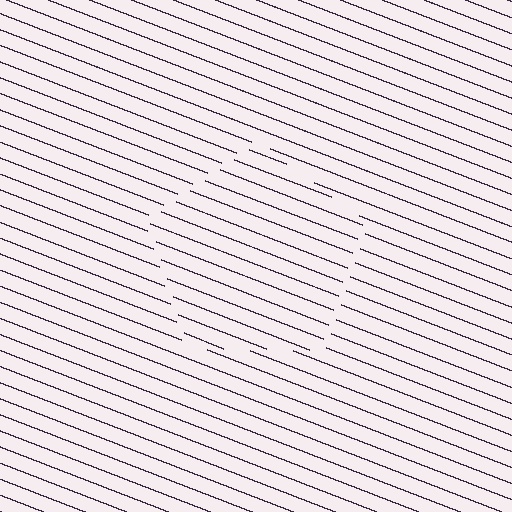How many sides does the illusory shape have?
5 sides — the line-ends trace a pentagon.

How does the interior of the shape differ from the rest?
The interior of the shape contains the same grating, shifted by half a period — the contour is defined by the phase discontinuity where line-ends from the inner and outer gratings abut.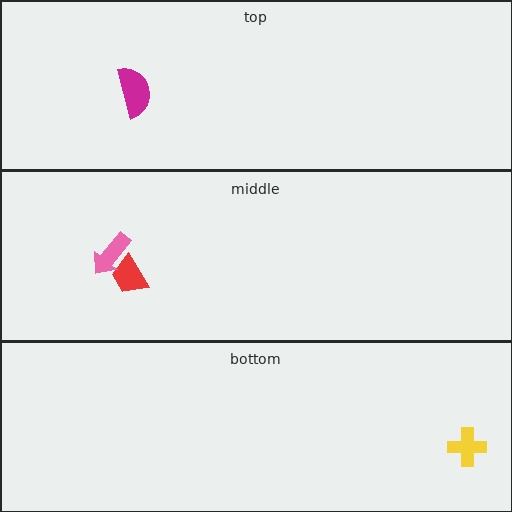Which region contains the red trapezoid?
The middle region.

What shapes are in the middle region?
The red trapezoid, the pink arrow.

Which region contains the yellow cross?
The bottom region.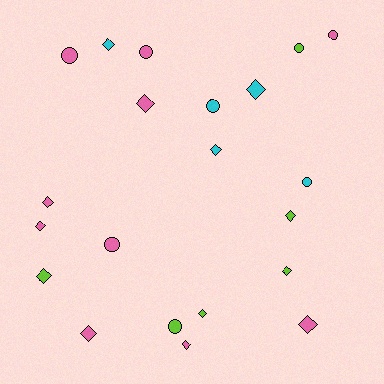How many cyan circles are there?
There are 2 cyan circles.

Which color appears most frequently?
Pink, with 10 objects.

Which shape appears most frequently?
Diamond, with 13 objects.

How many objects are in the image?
There are 21 objects.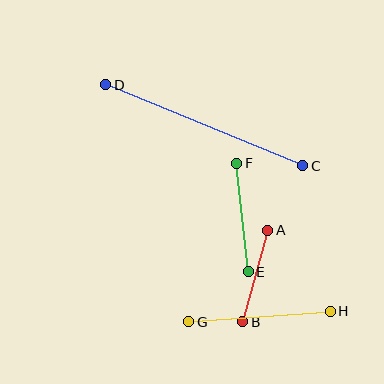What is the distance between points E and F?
The distance is approximately 109 pixels.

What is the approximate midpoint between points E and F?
The midpoint is at approximately (242, 217) pixels.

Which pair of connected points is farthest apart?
Points C and D are farthest apart.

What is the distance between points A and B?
The distance is approximately 95 pixels.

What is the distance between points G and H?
The distance is approximately 142 pixels.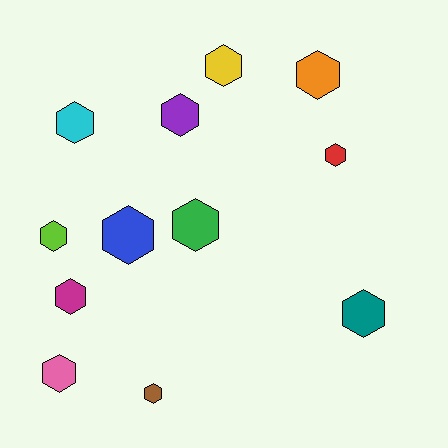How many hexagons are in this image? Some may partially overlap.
There are 12 hexagons.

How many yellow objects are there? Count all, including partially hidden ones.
There is 1 yellow object.